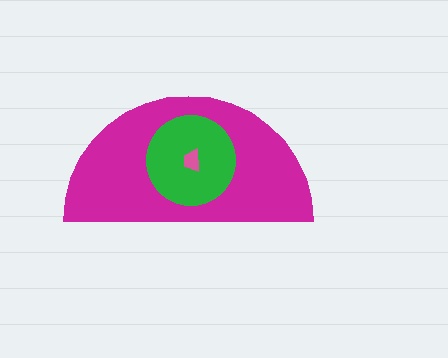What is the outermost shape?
The magenta semicircle.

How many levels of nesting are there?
3.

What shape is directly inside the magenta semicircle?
The green circle.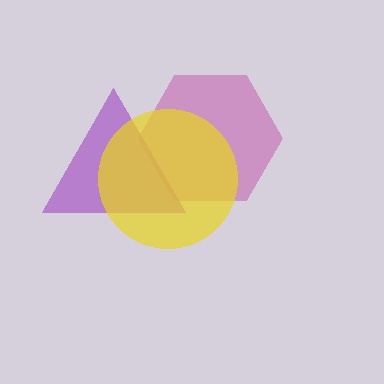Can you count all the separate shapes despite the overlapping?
Yes, there are 3 separate shapes.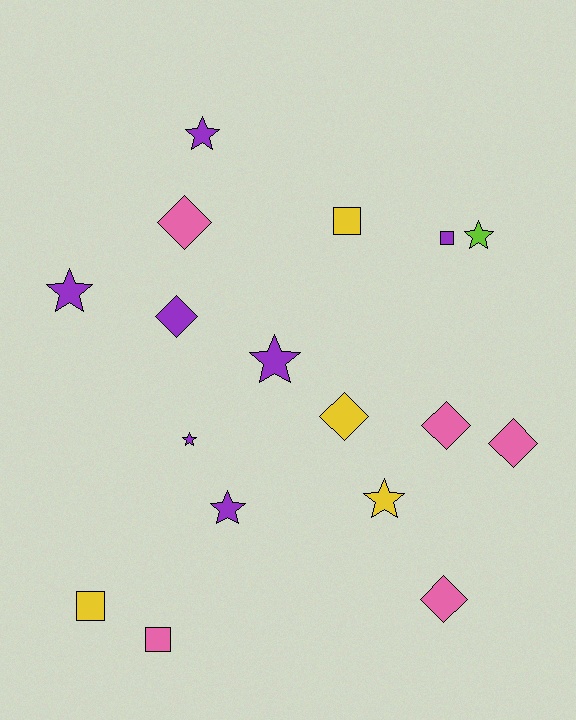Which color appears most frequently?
Purple, with 7 objects.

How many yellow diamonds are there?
There is 1 yellow diamond.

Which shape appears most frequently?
Star, with 7 objects.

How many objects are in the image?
There are 17 objects.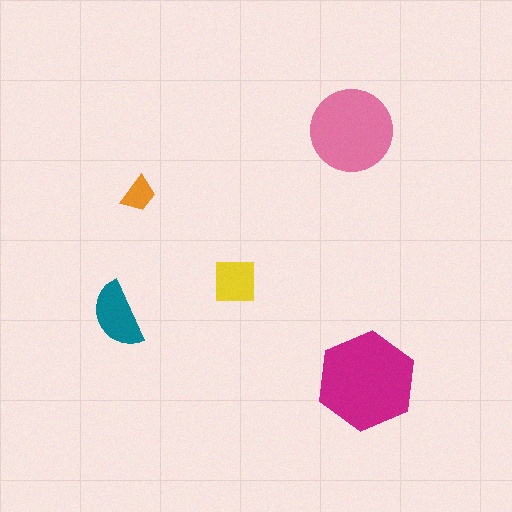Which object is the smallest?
The orange trapezoid.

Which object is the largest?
The magenta hexagon.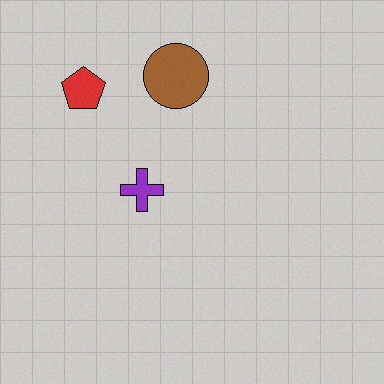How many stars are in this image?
There are no stars.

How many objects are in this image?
There are 3 objects.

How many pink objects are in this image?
There are no pink objects.